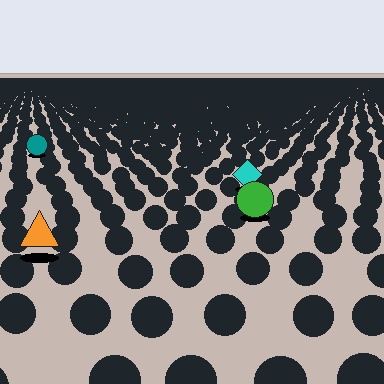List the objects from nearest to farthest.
From nearest to farthest: the orange triangle, the green circle, the cyan diamond, the teal circle.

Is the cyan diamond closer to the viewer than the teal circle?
Yes. The cyan diamond is closer — you can tell from the texture gradient: the ground texture is coarser near it.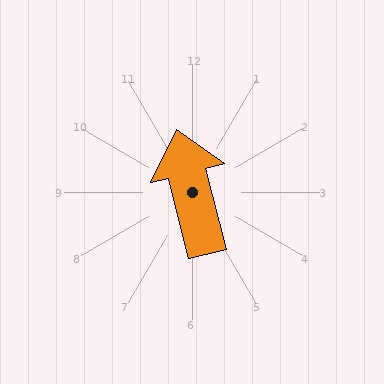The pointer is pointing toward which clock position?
Roughly 12 o'clock.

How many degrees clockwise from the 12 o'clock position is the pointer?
Approximately 346 degrees.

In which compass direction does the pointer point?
North.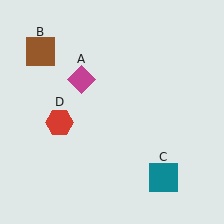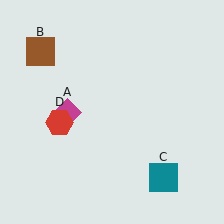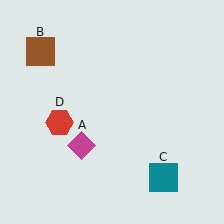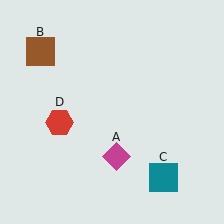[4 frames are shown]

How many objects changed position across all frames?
1 object changed position: magenta diamond (object A).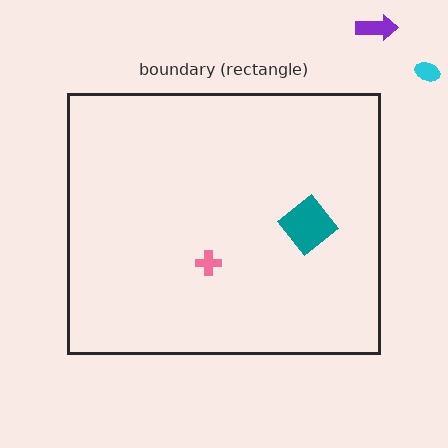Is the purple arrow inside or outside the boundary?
Outside.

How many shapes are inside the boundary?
2 inside, 2 outside.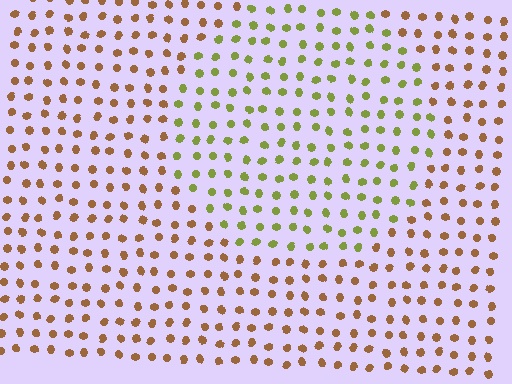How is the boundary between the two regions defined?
The boundary is defined purely by a slight shift in hue (about 52 degrees). Spacing, size, and orientation are identical on both sides.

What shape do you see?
I see a circle.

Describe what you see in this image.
The image is filled with small brown elements in a uniform arrangement. A circle-shaped region is visible where the elements are tinted to a slightly different hue, forming a subtle color boundary.